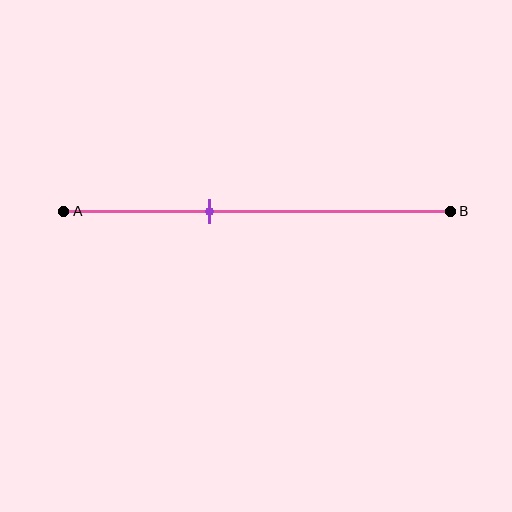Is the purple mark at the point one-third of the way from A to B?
No, the mark is at about 40% from A, not at the 33% one-third point.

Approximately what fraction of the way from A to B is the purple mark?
The purple mark is approximately 40% of the way from A to B.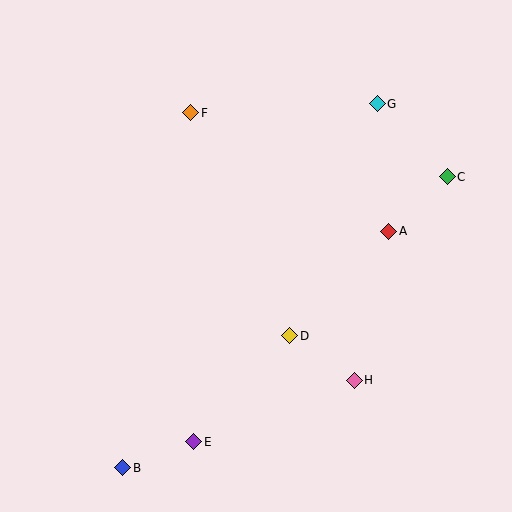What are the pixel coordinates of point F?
Point F is at (191, 113).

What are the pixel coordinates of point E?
Point E is at (194, 442).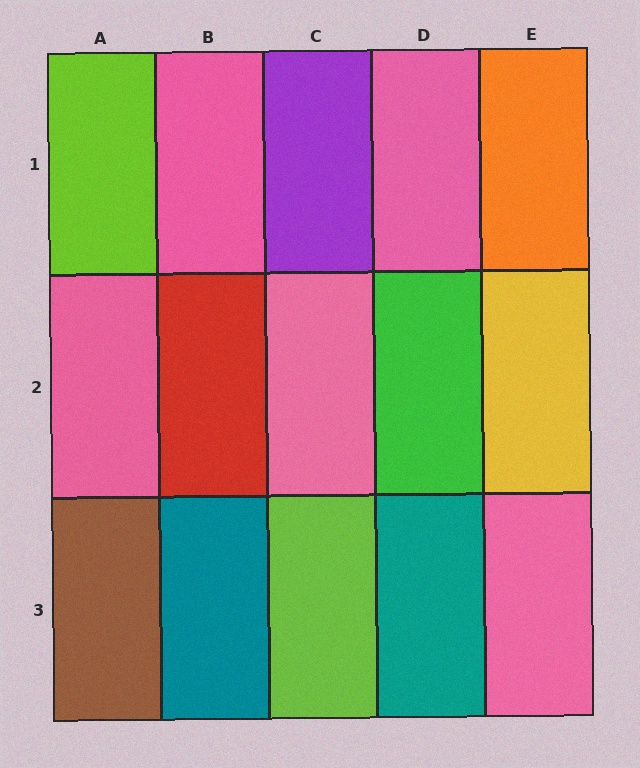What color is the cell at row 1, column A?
Lime.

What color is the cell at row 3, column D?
Teal.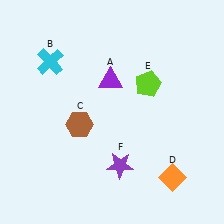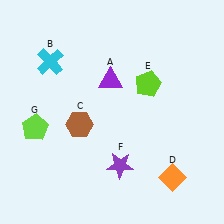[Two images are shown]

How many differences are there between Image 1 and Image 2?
There is 1 difference between the two images.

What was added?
A lime pentagon (G) was added in Image 2.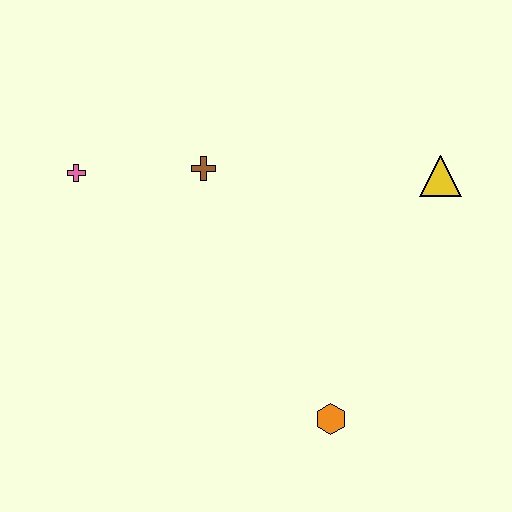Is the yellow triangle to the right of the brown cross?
Yes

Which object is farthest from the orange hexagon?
The pink cross is farthest from the orange hexagon.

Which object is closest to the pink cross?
The brown cross is closest to the pink cross.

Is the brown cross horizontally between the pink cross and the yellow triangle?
Yes